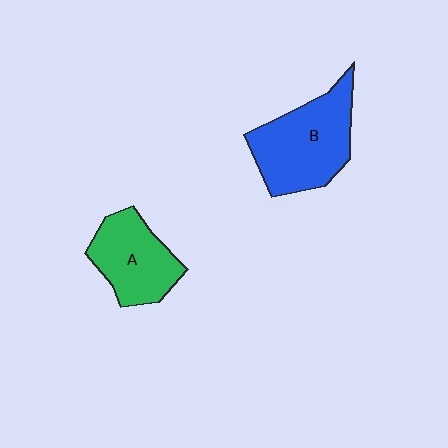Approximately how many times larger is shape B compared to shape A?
Approximately 1.3 times.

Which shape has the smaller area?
Shape A (green).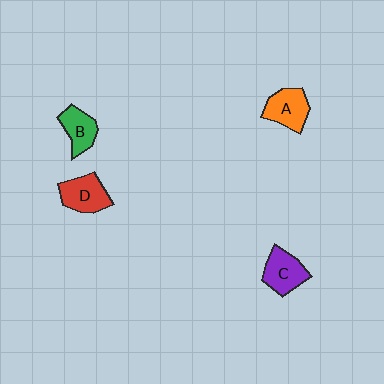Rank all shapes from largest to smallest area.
From largest to smallest: D (red), C (purple), A (orange), B (green).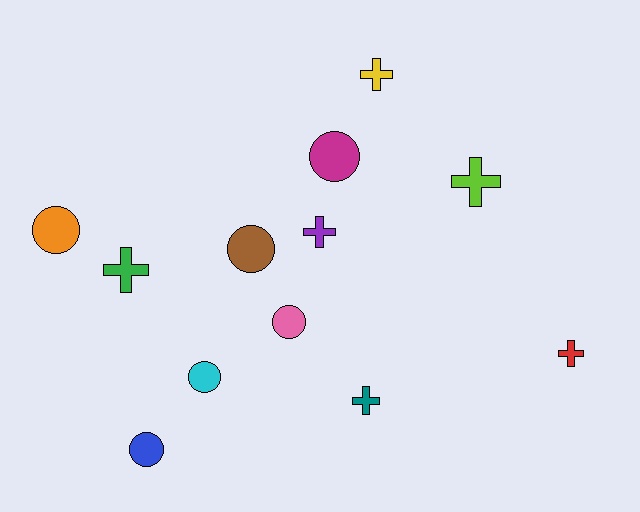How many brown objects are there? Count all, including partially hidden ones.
There is 1 brown object.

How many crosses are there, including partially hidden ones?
There are 6 crosses.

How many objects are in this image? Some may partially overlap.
There are 12 objects.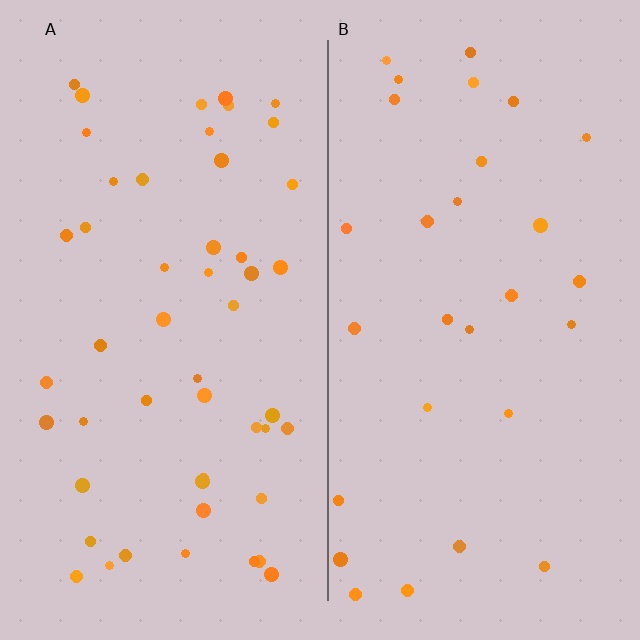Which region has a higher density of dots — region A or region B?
A (the left).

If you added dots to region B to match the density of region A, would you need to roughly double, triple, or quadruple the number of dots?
Approximately double.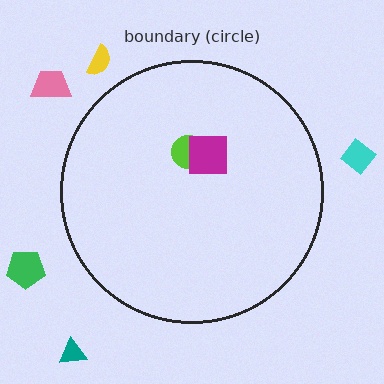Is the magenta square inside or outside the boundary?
Inside.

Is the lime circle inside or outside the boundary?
Inside.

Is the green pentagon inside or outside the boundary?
Outside.